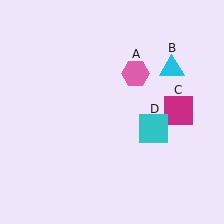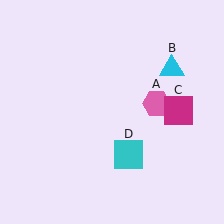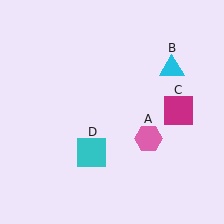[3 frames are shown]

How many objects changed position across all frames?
2 objects changed position: pink hexagon (object A), cyan square (object D).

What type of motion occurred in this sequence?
The pink hexagon (object A), cyan square (object D) rotated clockwise around the center of the scene.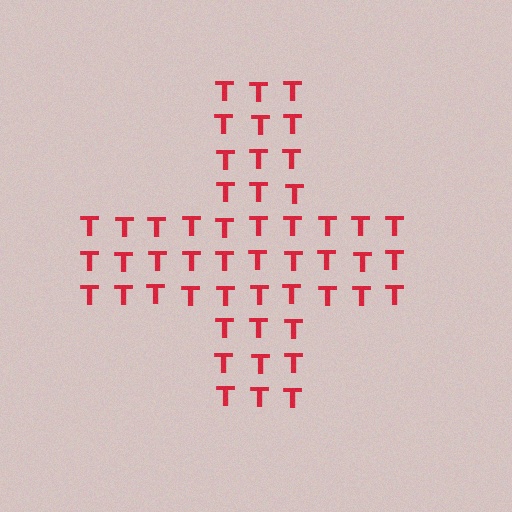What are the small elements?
The small elements are letter T's.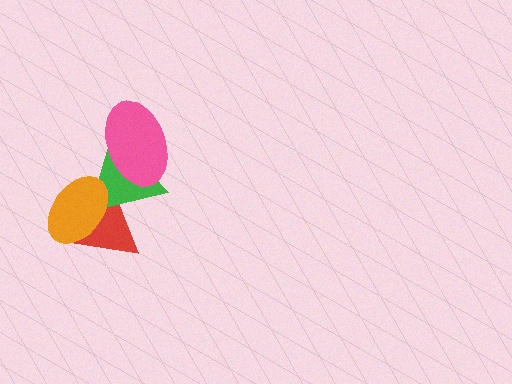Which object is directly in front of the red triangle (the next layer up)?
The green triangle is directly in front of the red triangle.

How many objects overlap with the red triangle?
2 objects overlap with the red triangle.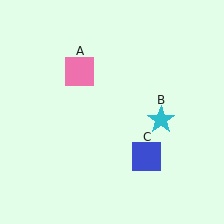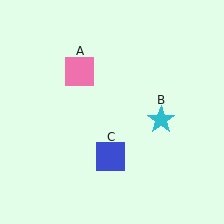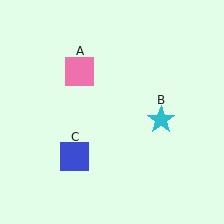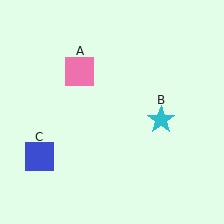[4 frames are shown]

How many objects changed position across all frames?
1 object changed position: blue square (object C).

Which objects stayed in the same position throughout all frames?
Pink square (object A) and cyan star (object B) remained stationary.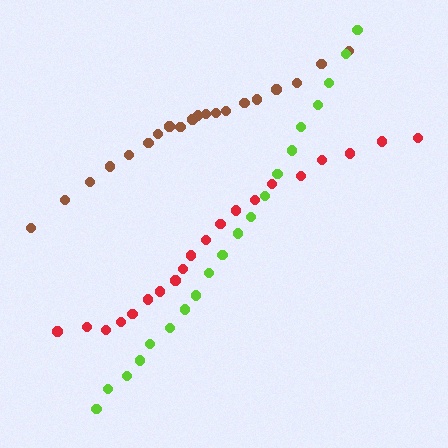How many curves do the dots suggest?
There are 3 distinct paths.